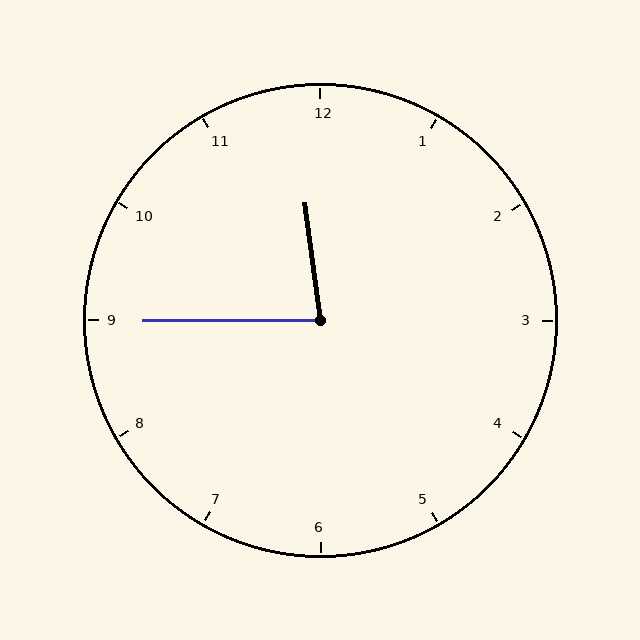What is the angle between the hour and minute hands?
Approximately 82 degrees.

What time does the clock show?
11:45.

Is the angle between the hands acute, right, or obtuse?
It is acute.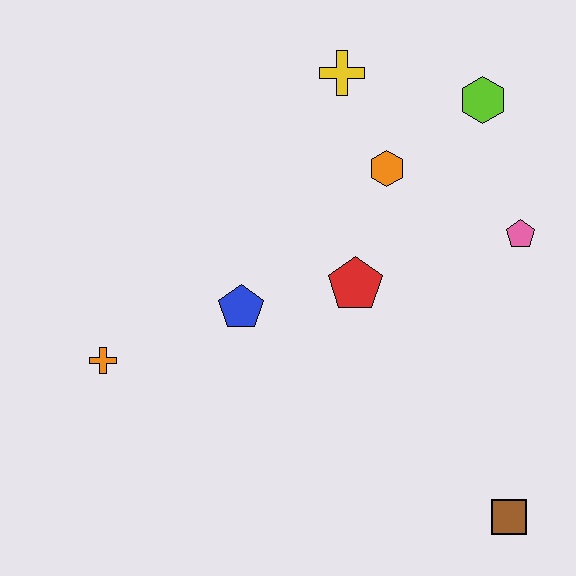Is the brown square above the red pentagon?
No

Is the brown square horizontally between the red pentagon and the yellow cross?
No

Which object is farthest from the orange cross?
The lime hexagon is farthest from the orange cross.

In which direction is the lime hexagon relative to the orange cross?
The lime hexagon is to the right of the orange cross.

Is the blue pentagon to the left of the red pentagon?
Yes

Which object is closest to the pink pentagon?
The lime hexagon is closest to the pink pentagon.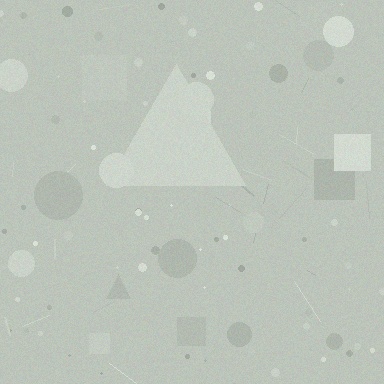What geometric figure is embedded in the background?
A triangle is embedded in the background.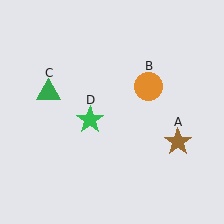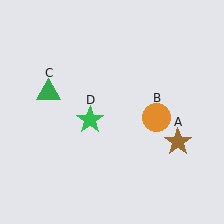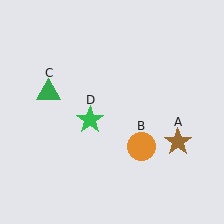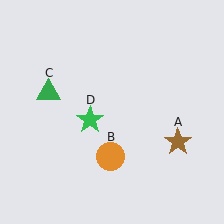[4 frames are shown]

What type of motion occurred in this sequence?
The orange circle (object B) rotated clockwise around the center of the scene.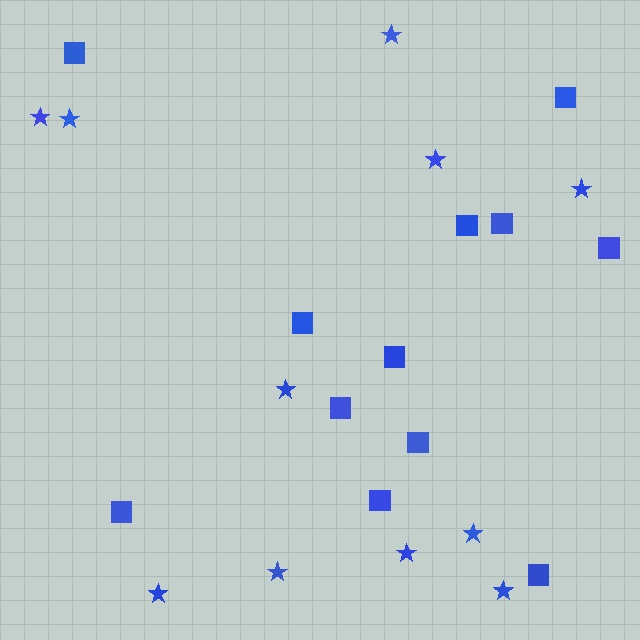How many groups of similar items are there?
There are 2 groups: one group of stars (11) and one group of squares (12).